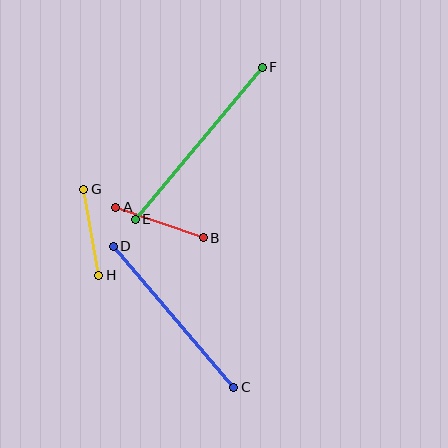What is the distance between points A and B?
The distance is approximately 92 pixels.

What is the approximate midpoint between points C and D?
The midpoint is at approximately (174, 317) pixels.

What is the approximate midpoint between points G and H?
The midpoint is at approximately (91, 232) pixels.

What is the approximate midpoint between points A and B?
The midpoint is at approximately (159, 223) pixels.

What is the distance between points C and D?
The distance is approximately 185 pixels.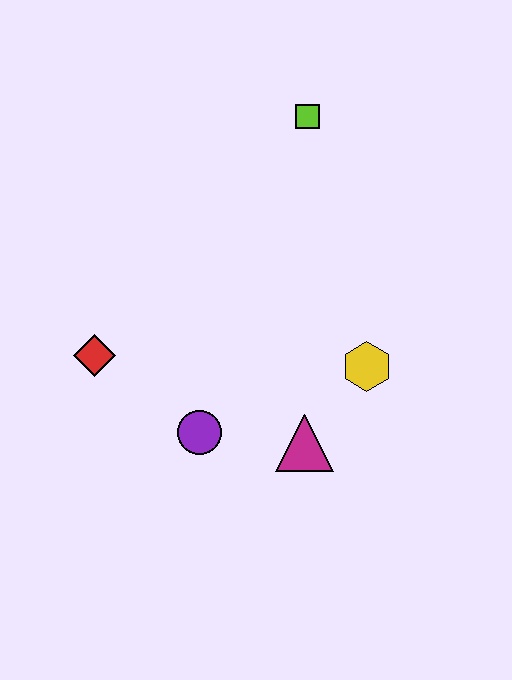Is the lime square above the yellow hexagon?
Yes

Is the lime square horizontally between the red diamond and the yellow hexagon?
Yes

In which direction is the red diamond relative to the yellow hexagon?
The red diamond is to the left of the yellow hexagon.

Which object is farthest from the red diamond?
The lime square is farthest from the red diamond.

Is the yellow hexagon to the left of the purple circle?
No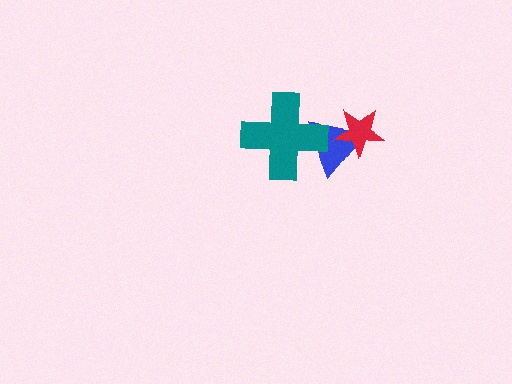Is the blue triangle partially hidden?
Yes, it is partially covered by another shape.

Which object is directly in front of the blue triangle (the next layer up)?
The teal cross is directly in front of the blue triangle.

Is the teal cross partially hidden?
No, no other shape covers it.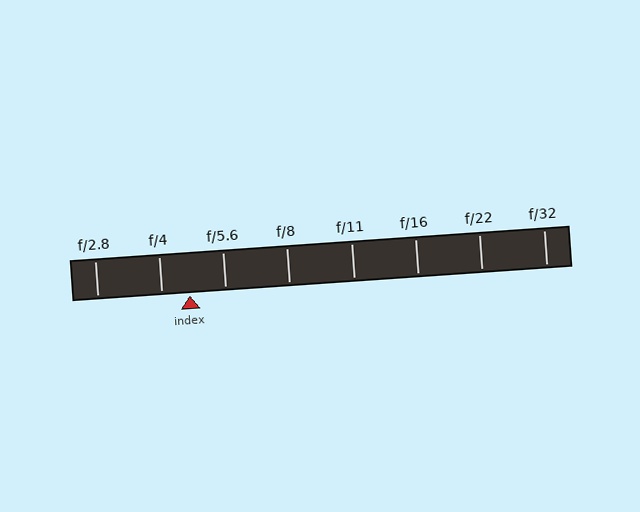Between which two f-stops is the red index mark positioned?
The index mark is between f/4 and f/5.6.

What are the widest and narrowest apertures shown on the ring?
The widest aperture shown is f/2.8 and the narrowest is f/32.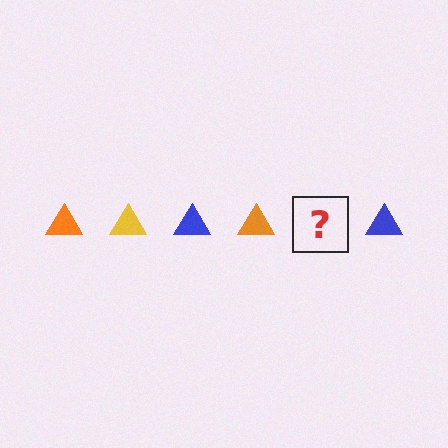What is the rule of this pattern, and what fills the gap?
The rule is that the pattern cycles through orange, yellow, blue triangles. The gap should be filled with a yellow triangle.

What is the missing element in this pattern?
The missing element is a yellow triangle.